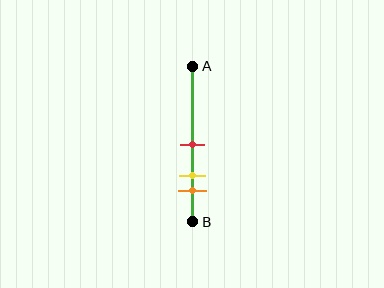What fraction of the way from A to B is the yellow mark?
The yellow mark is approximately 70% (0.7) of the way from A to B.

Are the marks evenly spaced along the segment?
Yes, the marks are approximately evenly spaced.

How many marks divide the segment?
There are 3 marks dividing the segment.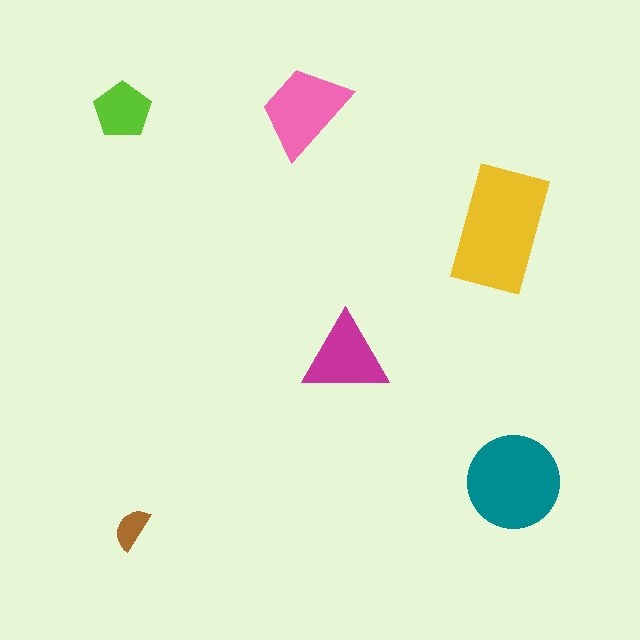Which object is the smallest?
The brown semicircle.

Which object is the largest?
The yellow rectangle.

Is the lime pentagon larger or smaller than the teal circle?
Smaller.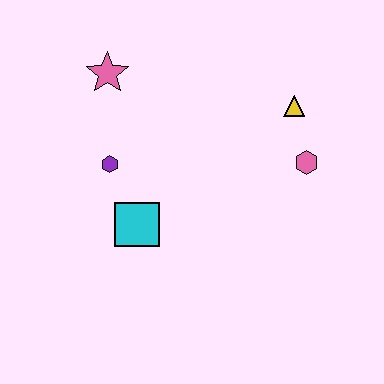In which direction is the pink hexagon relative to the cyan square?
The pink hexagon is to the right of the cyan square.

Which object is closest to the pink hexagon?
The yellow triangle is closest to the pink hexagon.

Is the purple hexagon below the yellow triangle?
Yes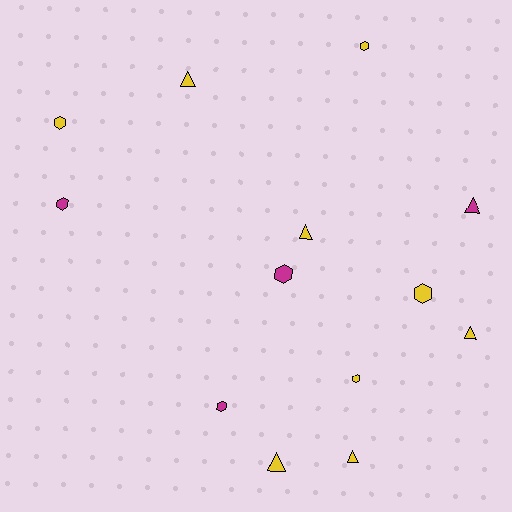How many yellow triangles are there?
There are 5 yellow triangles.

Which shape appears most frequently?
Hexagon, with 7 objects.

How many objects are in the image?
There are 13 objects.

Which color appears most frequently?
Yellow, with 9 objects.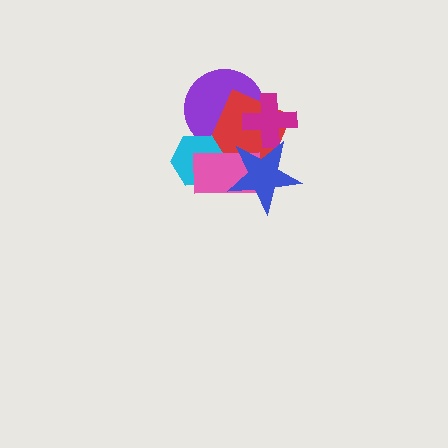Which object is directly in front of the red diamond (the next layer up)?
The cyan hexagon is directly in front of the red diamond.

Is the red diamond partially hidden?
Yes, it is partially covered by another shape.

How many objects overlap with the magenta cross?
3 objects overlap with the magenta cross.